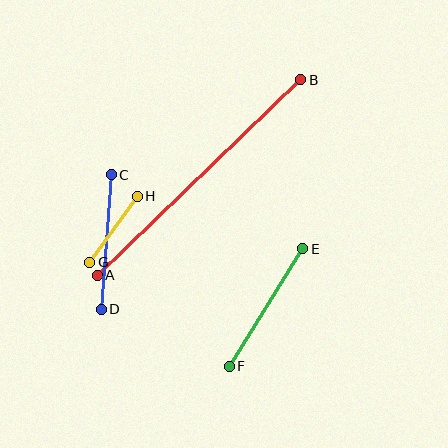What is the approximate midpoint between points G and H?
The midpoint is at approximately (113, 229) pixels.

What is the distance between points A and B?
The distance is approximately 283 pixels.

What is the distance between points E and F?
The distance is approximately 138 pixels.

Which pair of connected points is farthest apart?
Points A and B are farthest apart.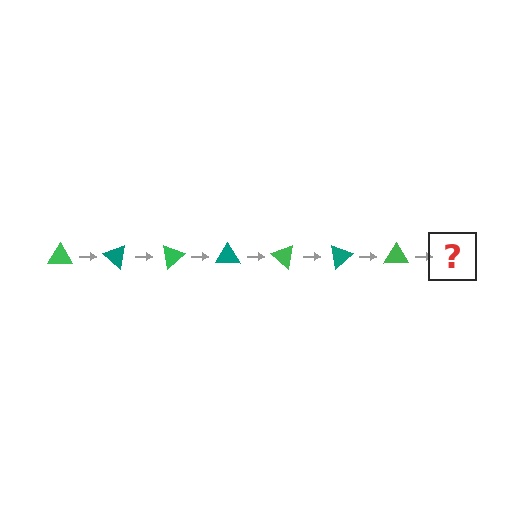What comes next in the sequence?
The next element should be a teal triangle, rotated 280 degrees from the start.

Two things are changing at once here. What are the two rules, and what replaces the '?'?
The two rules are that it rotates 40 degrees each step and the color cycles through green and teal. The '?' should be a teal triangle, rotated 280 degrees from the start.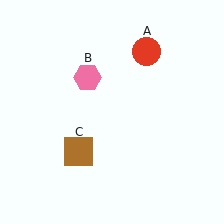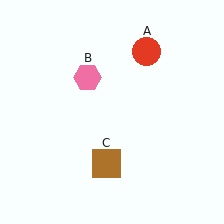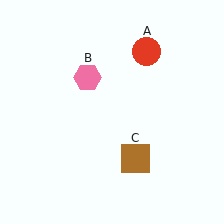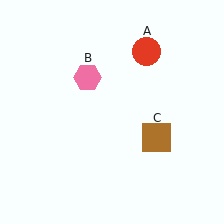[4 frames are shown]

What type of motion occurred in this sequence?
The brown square (object C) rotated counterclockwise around the center of the scene.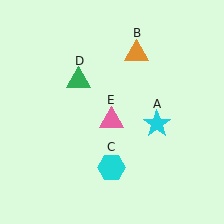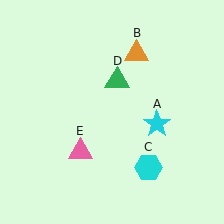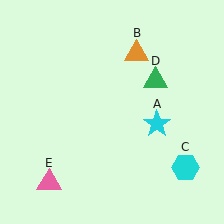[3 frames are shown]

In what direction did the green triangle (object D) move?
The green triangle (object D) moved right.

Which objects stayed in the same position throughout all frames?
Cyan star (object A) and orange triangle (object B) remained stationary.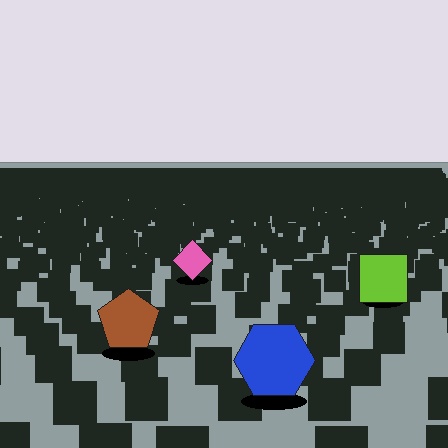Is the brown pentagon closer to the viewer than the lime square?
Yes. The brown pentagon is closer — you can tell from the texture gradient: the ground texture is coarser near it.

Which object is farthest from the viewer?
The pink diamond is farthest from the viewer. It appears smaller and the ground texture around it is denser.